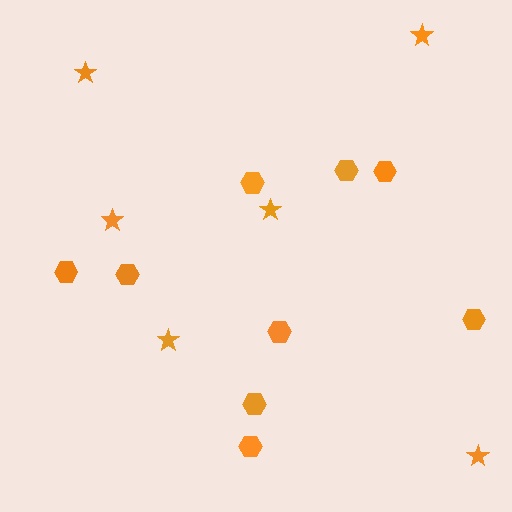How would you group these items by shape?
There are 2 groups: one group of stars (6) and one group of hexagons (9).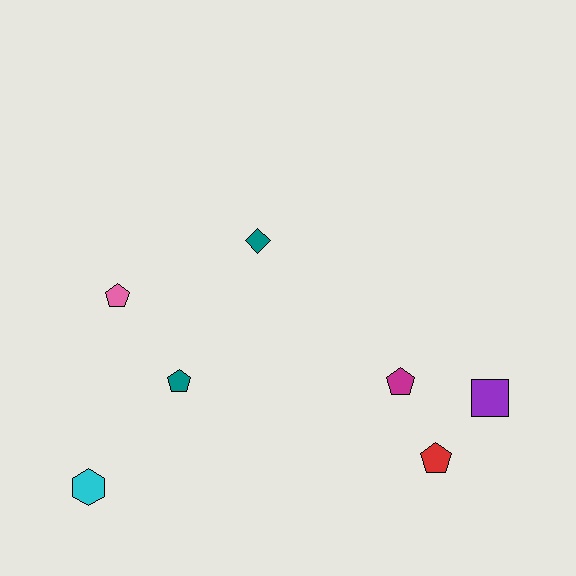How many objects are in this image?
There are 7 objects.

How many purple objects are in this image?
There is 1 purple object.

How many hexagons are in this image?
There is 1 hexagon.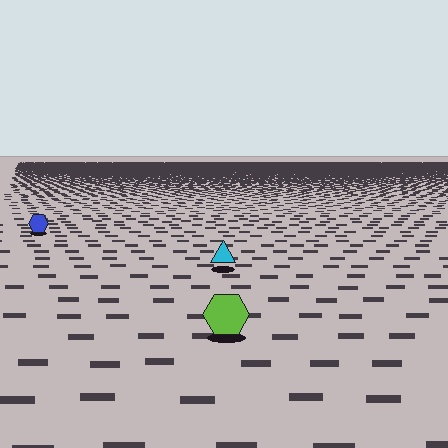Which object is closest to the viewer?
The lime hexagon is closest. The texture marks near it are larger and more spread out.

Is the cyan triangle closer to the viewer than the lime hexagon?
No. The lime hexagon is closer — you can tell from the texture gradient: the ground texture is coarser near it.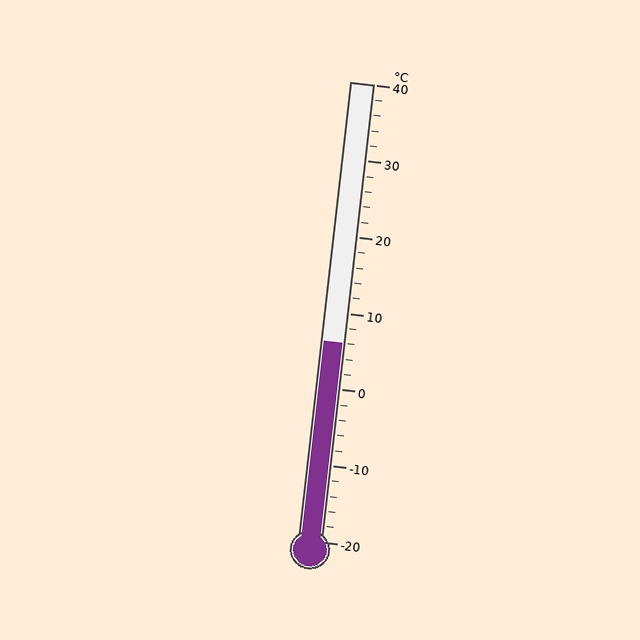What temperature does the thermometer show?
The thermometer shows approximately 6°C.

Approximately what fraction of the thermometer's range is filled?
The thermometer is filled to approximately 45% of its range.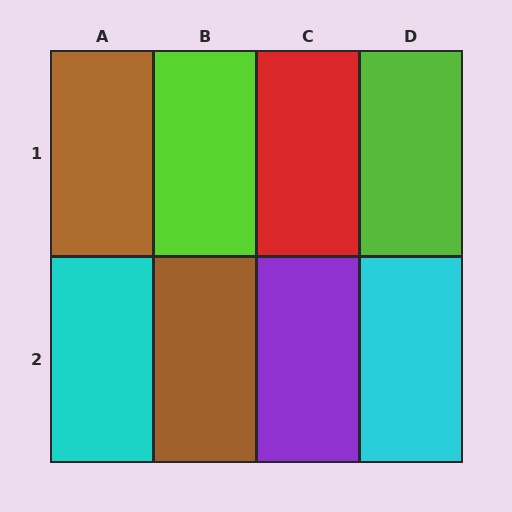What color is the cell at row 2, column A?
Cyan.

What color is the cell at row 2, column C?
Purple.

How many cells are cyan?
2 cells are cyan.